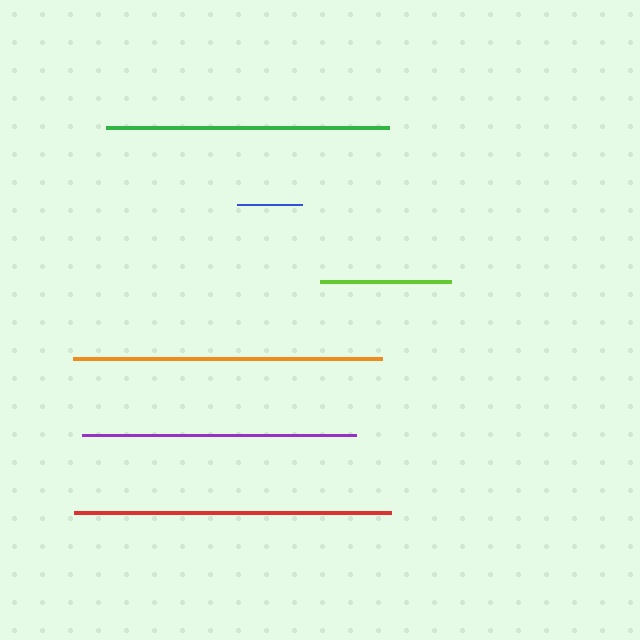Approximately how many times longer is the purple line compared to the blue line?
The purple line is approximately 4.2 times the length of the blue line.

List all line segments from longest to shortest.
From longest to shortest: red, orange, green, purple, lime, blue.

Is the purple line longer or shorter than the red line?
The red line is longer than the purple line.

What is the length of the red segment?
The red segment is approximately 317 pixels long.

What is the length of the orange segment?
The orange segment is approximately 309 pixels long.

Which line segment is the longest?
The red line is the longest at approximately 317 pixels.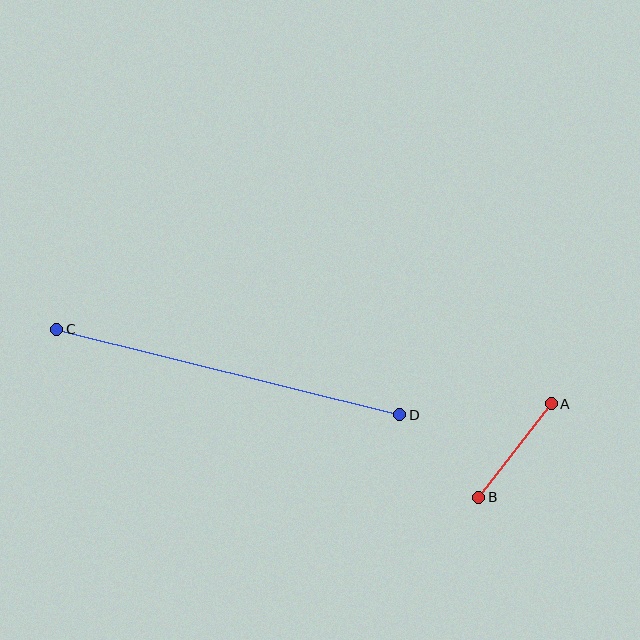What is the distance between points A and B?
The distance is approximately 119 pixels.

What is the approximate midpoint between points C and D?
The midpoint is at approximately (228, 372) pixels.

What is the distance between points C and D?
The distance is approximately 353 pixels.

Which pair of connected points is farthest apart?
Points C and D are farthest apart.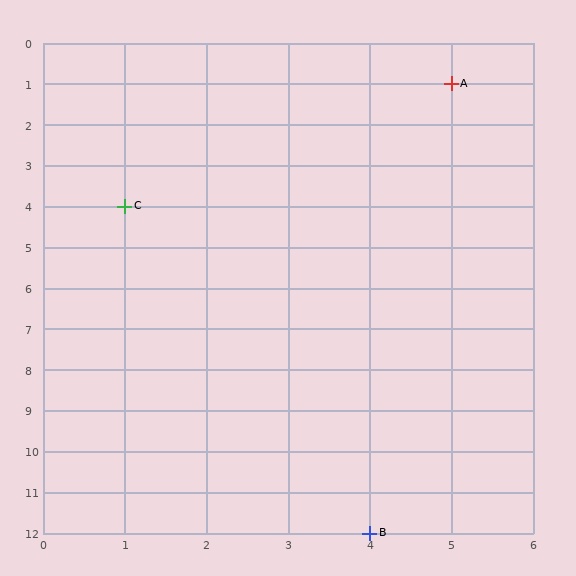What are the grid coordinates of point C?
Point C is at grid coordinates (1, 4).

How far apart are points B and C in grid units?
Points B and C are 3 columns and 8 rows apart (about 8.5 grid units diagonally).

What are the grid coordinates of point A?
Point A is at grid coordinates (5, 1).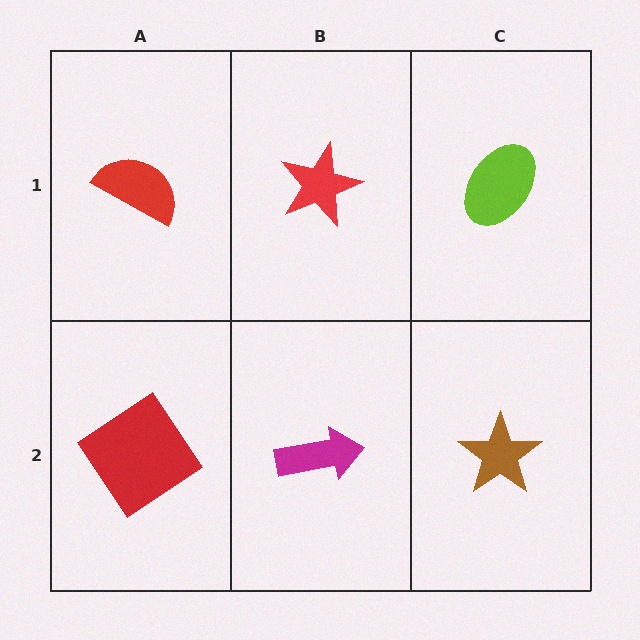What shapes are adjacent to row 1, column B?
A magenta arrow (row 2, column B), a red semicircle (row 1, column A), a lime ellipse (row 1, column C).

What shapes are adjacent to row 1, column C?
A brown star (row 2, column C), a red star (row 1, column B).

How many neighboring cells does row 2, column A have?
2.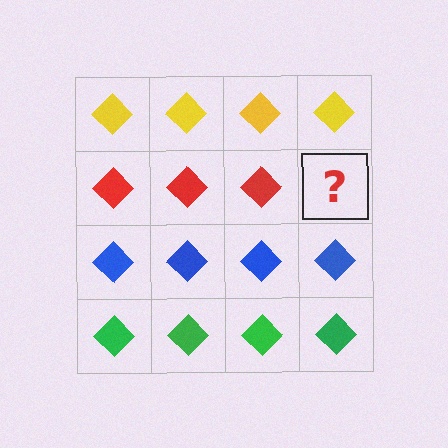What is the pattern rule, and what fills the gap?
The rule is that each row has a consistent color. The gap should be filled with a red diamond.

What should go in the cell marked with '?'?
The missing cell should contain a red diamond.